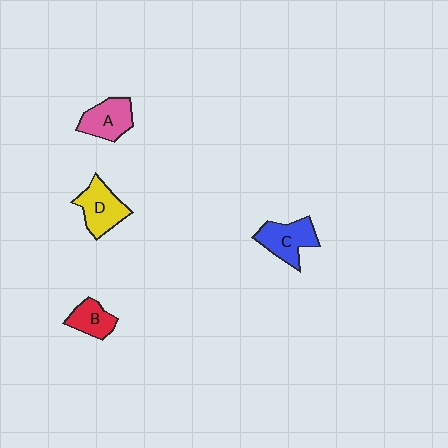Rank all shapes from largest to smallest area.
From largest to smallest: D (yellow), C (blue), A (pink), B (red).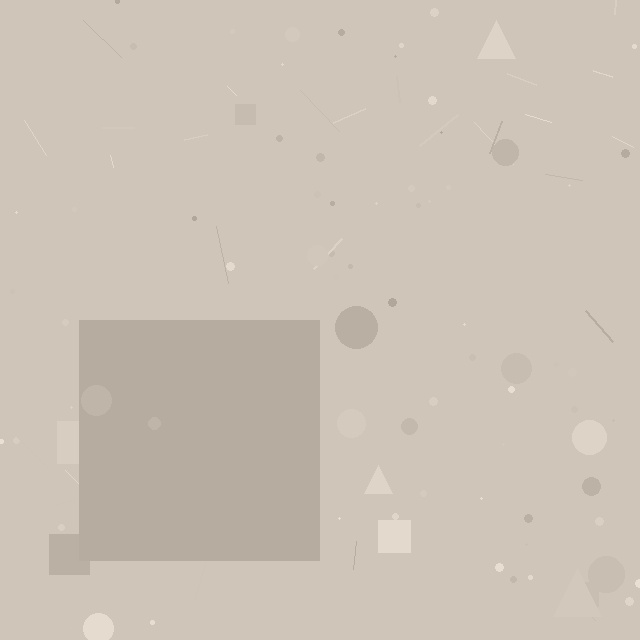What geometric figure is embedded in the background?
A square is embedded in the background.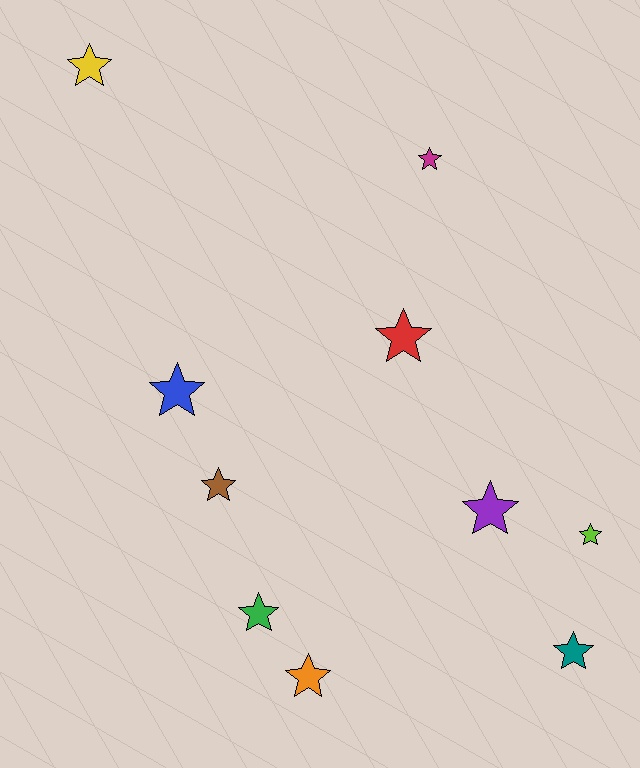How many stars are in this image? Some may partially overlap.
There are 10 stars.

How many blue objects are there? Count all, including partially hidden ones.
There is 1 blue object.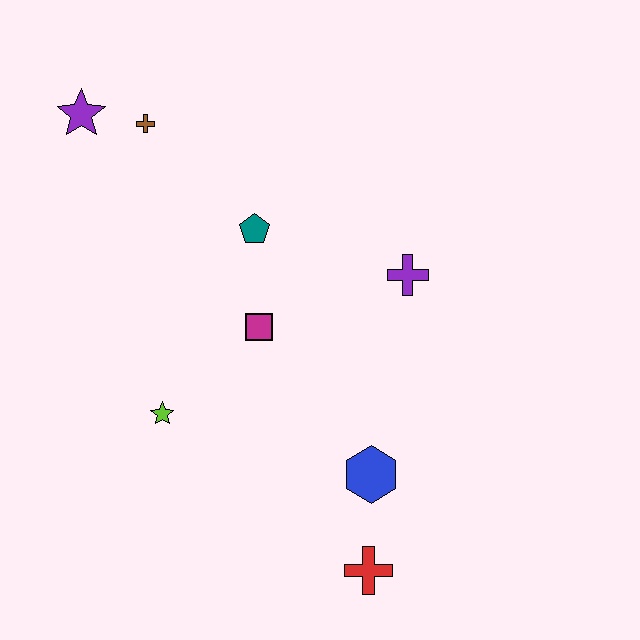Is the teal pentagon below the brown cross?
Yes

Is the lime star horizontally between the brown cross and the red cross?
Yes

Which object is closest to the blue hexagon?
The red cross is closest to the blue hexagon.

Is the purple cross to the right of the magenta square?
Yes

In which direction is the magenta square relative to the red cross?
The magenta square is above the red cross.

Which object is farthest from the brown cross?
The red cross is farthest from the brown cross.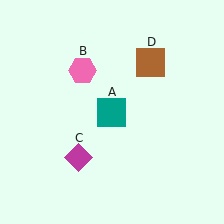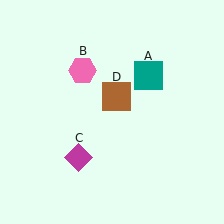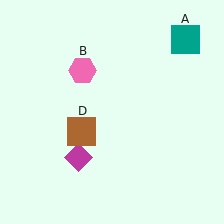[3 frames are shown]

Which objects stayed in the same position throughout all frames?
Pink hexagon (object B) and magenta diamond (object C) remained stationary.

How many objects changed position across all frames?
2 objects changed position: teal square (object A), brown square (object D).